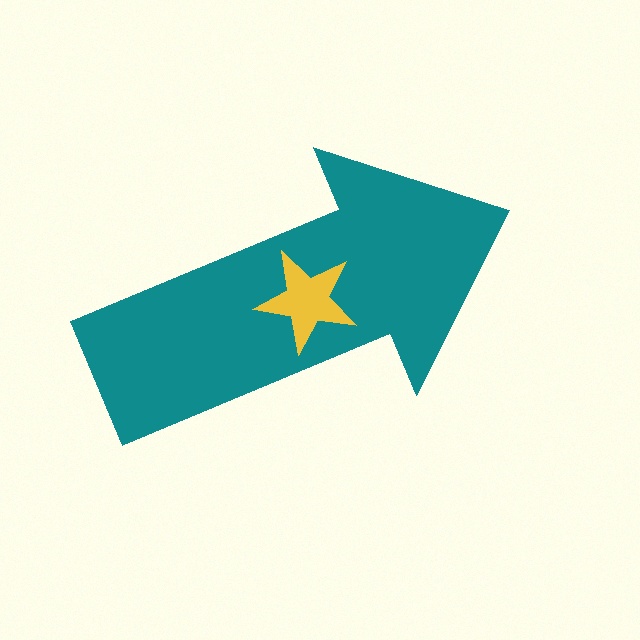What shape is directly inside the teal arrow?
The yellow star.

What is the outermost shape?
The teal arrow.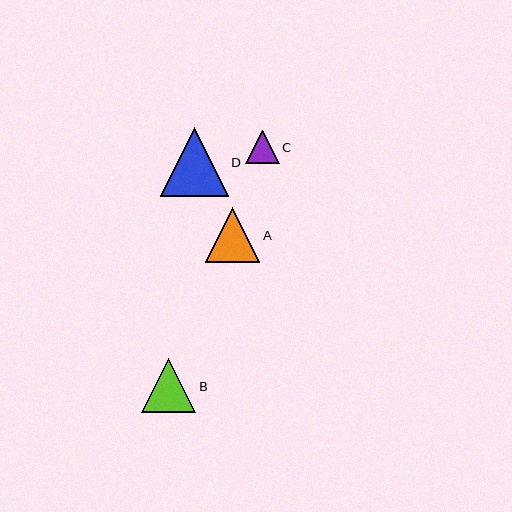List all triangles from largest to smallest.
From largest to smallest: D, A, B, C.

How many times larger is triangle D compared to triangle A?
Triangle D is approximately 1.3 times the size of triangle A.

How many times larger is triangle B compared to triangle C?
Triangle B is approximately 1.6 times the size of triangle C.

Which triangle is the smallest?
Triangle C is the smallest with a size of approximately 33 pixels.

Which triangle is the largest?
Triangle D is the largest with a size of approximately 68 pixels.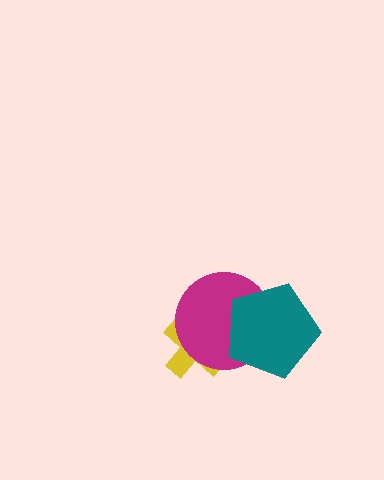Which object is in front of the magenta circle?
The teal pentagon is in front of the magenta circle.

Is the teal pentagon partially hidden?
No, no other shape covers it.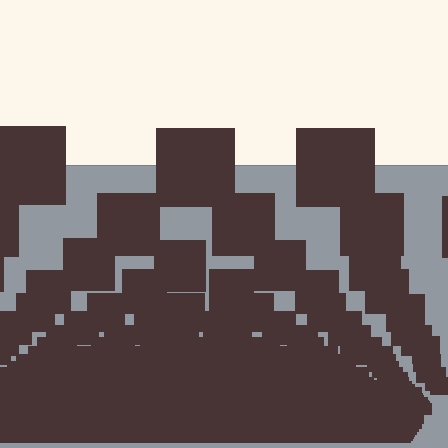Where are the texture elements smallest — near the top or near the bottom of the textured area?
Near the bottom.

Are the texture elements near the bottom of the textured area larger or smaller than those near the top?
Smaller. The gradient is inverted — elements near the bottom are smaller and denser.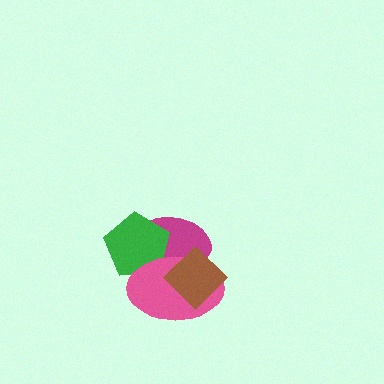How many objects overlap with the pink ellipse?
3 objects overlap with the pink ellipse.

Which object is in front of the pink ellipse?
The brown diamond is in front of the pink ellipse.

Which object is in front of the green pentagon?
The pink ellipse is in front of the green pentagon.